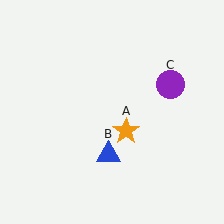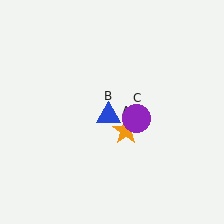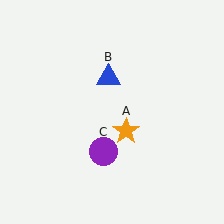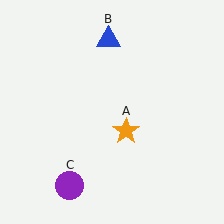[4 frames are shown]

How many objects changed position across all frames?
2 objects changed position: blue triangle (object B), purple circle (object C).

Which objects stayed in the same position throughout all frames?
Orange star (object A) remained stationary.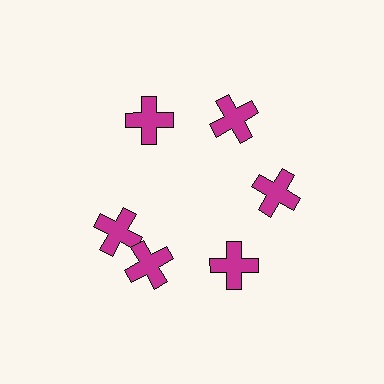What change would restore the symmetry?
The symmetry would be restored by rotating it back into even spacing with its neighbors so that all 6 crosses sit at equal angles and equal distance from the center.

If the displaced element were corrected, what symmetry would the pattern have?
It would have 6-fold rotational symmetry — the pattern would map onto itself every 60 degrees.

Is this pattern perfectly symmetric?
No. The 6 magenta crosses are arranged in a ring, but one element near the 9 o'clock position is rotated out of alignment along the ring, breaking the 6-fold rotational symmetry.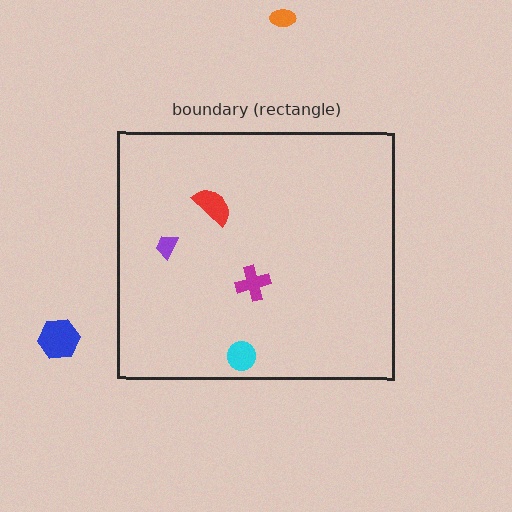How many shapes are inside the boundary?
4 inside, 2 outside.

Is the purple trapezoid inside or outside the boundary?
Inside.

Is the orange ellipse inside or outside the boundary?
Outside.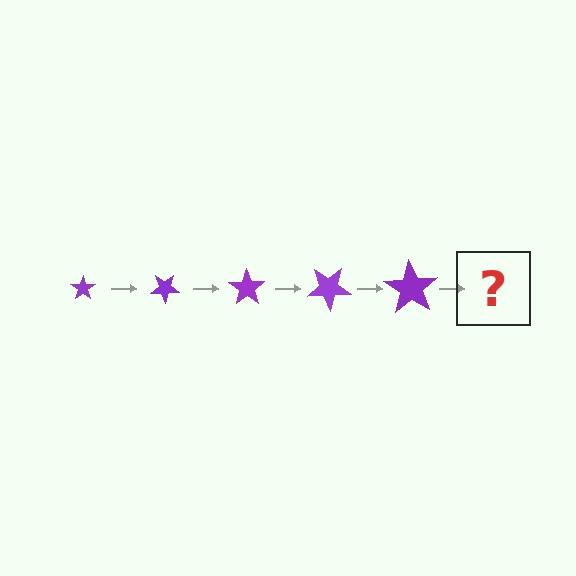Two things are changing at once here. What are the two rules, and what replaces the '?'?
The two rules are that the star grows larger each step and it rotates 35 degrees each step. The '?' should be a star, larger than the previous one and rotated 175 degrees from the start.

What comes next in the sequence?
The next element should be a star, larger than the previous one and rotated 175 degrees from the start.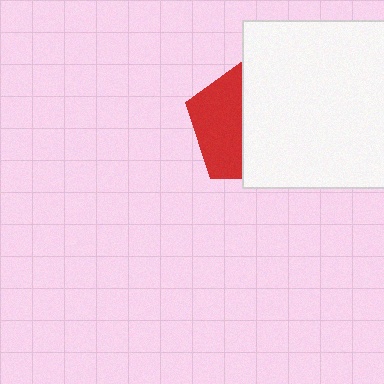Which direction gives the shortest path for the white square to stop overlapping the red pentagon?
Moving right gives the shortest separation.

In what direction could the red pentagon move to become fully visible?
The red pentagon could move left. That would shift it out from behind the white square entirely.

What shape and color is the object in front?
The object in front is a white square.